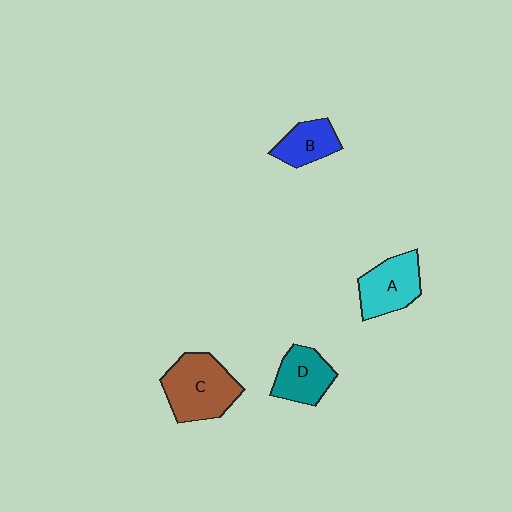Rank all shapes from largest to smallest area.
From largest to smallest: C (brown), A (cyan), D (teal), B (blue).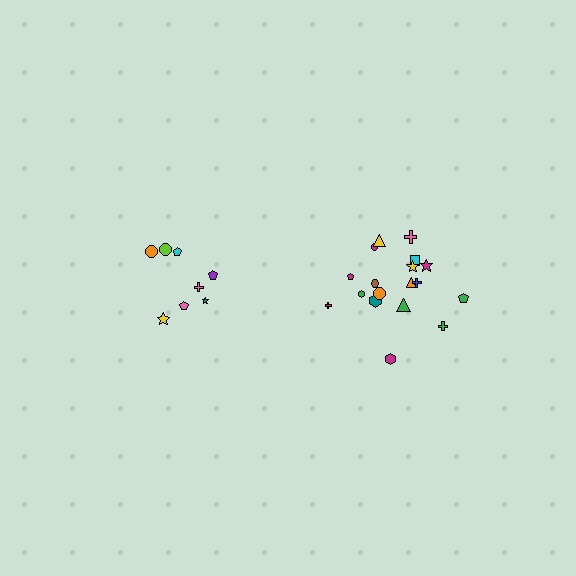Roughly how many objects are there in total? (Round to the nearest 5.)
Roughly 25 objects in total.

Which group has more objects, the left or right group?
The right group.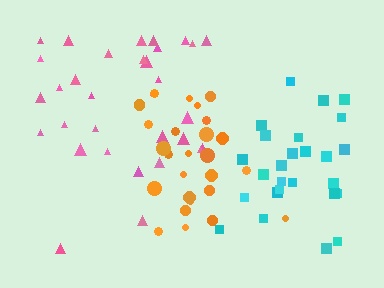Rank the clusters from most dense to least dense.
orange, cyan, pink.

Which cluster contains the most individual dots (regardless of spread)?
Pink (32).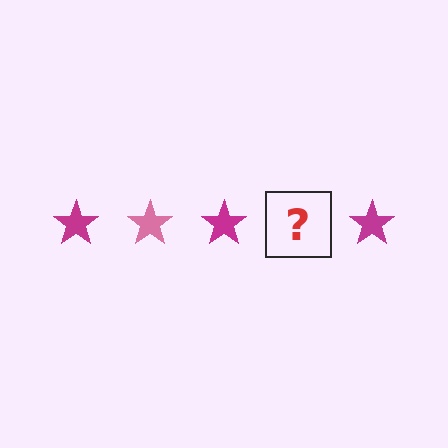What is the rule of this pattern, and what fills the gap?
The rule is that the pattern cycles through magenta, pink stars. The gap should be filled with a pink star.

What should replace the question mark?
The question mark should be replaced with a pink star.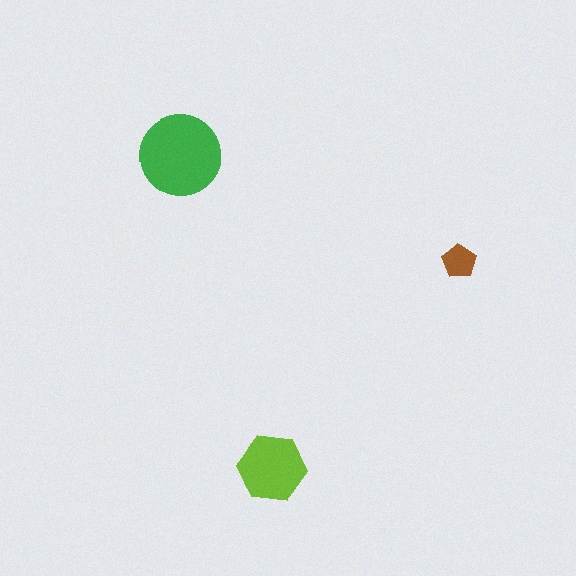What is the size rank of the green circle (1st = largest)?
1st.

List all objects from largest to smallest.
The green circle, the lime hexagon, the brown pentagon.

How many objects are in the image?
There are 3 objects in the image.